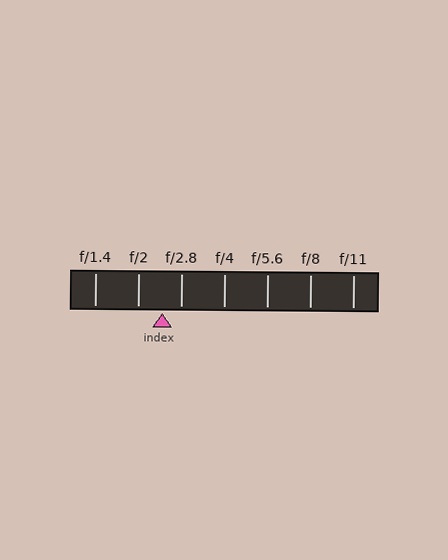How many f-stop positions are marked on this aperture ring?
There are 7 f-stop positions marked.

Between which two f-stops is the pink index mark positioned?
The index mark is between f/2 and f/2.8.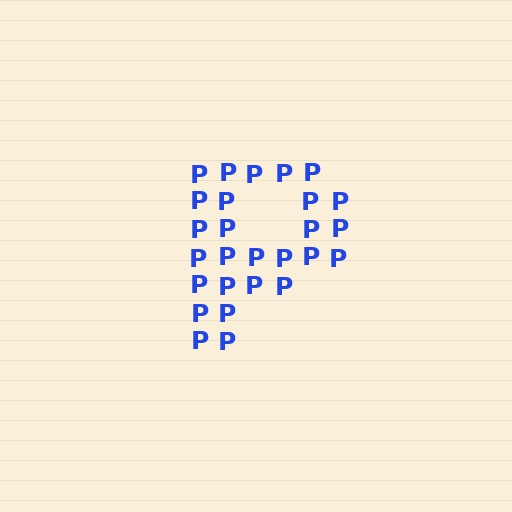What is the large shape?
The large shape is the letter P.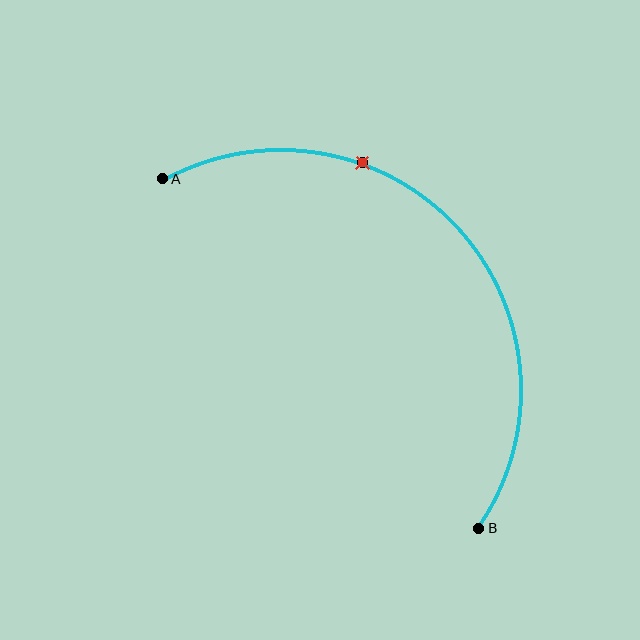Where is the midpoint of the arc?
The arc midpoint is the point on the curve farthest from the straight line joining A and B. It sits above and to the right of that line.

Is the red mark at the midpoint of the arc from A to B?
No. The red mark lies on the arc but is closer to endpoint A. The arc midpoint would be at the point on the curve equidistant along the arc from both A and B.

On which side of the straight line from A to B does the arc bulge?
The arc bulges above and to the right of the straight line connecting A and B.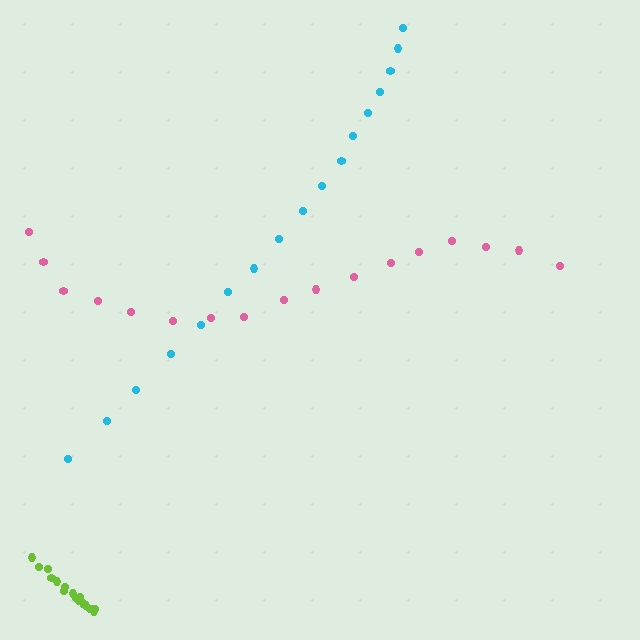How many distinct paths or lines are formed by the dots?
There are 3 distinct paths.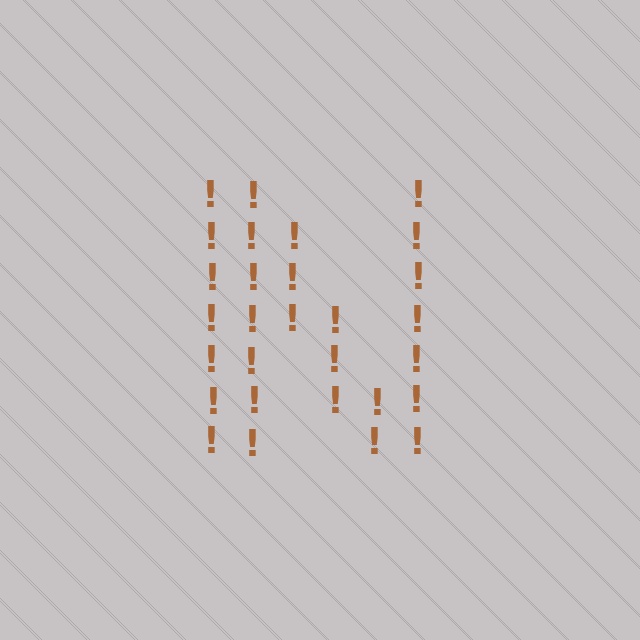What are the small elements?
The small elements are exclamation marks.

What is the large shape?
The large shape is the letter N.